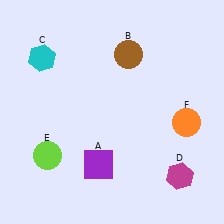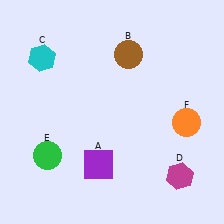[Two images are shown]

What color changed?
The circle (E) changed from lime in Image 1 to green in Image 2.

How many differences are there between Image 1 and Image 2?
There is 1 difference between the two images.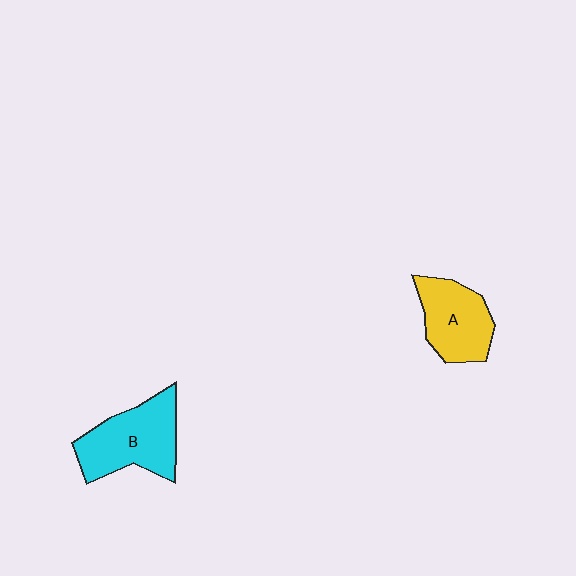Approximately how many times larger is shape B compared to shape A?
Approximately 1.3 times.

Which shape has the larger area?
Shape B (cyan).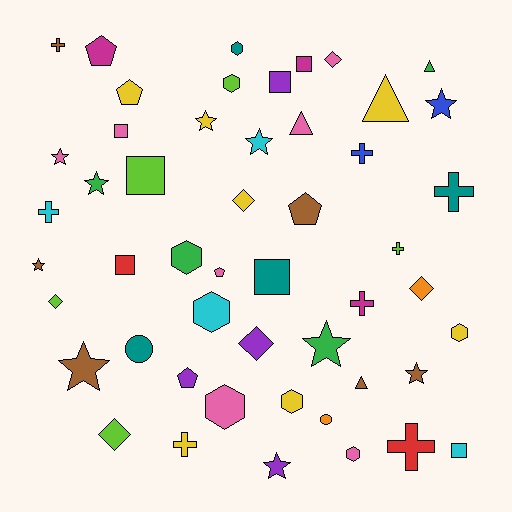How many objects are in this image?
There are 50 objects.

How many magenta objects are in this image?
There are 3 magenta objects.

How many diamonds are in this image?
There are 6 diamonds.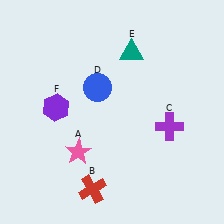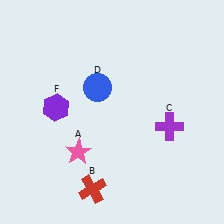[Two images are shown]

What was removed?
The teal triangle (E) was removed in Image 2.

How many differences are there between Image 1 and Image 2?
There is 1 difference between the two images.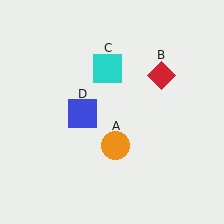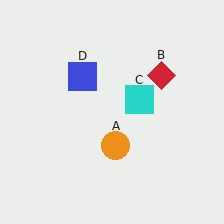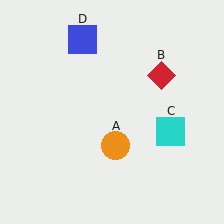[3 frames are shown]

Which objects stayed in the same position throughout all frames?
Orange circle (object A) and red diamond (object B) remained stationary.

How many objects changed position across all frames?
2 objects changed position: cyan square (object C), blue square (object D).